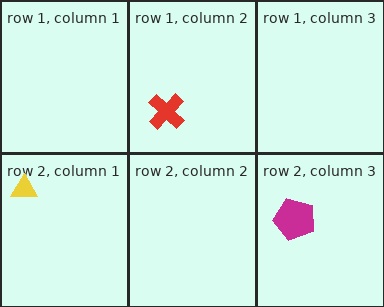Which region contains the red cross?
The row 1, column 2 region.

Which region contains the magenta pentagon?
The row 2, column 3 region.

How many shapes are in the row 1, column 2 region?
1.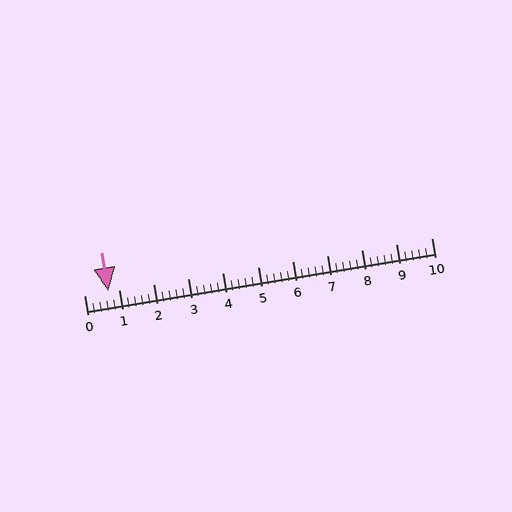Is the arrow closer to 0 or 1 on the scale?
The arrow is closer to 1.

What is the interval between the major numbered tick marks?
The major tick marks are spaced 1 units apart.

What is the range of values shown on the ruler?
The ruler shows values from 0 to 10.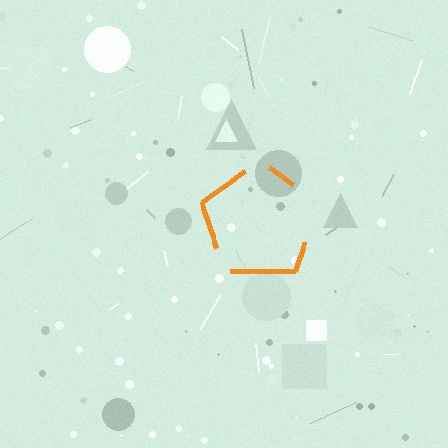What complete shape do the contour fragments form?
The contour fragments form a pentagon.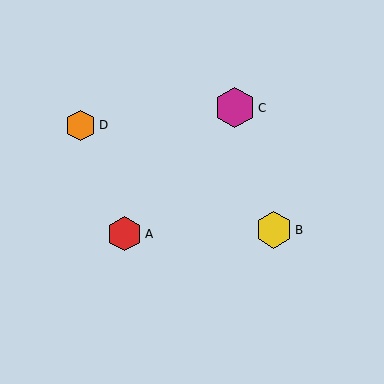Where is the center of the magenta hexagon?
The center of the magenta hexagon is at (235, 108).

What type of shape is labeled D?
Shape D is an orange hexagon.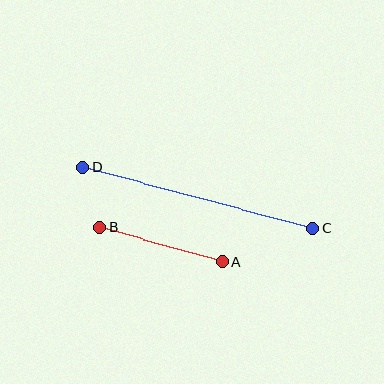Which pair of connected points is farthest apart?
Points C and D are farthest apart.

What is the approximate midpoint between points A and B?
The midpoint is at approximately (161, 245) pixels.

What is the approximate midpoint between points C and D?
The midpoint is at approximately (198, 198) pixels.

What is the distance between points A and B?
The distance is approximately 128 pixels.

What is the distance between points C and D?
The distance is approximately 238 pixels.